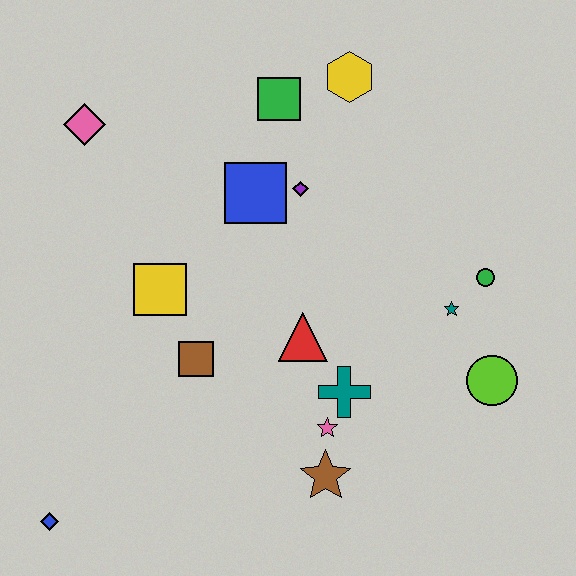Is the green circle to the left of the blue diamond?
No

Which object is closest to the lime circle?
The teal star is closest to the lime circle.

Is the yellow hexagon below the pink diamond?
No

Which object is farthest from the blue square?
The blue diamond is farthest from the blue square.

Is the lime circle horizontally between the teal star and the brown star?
No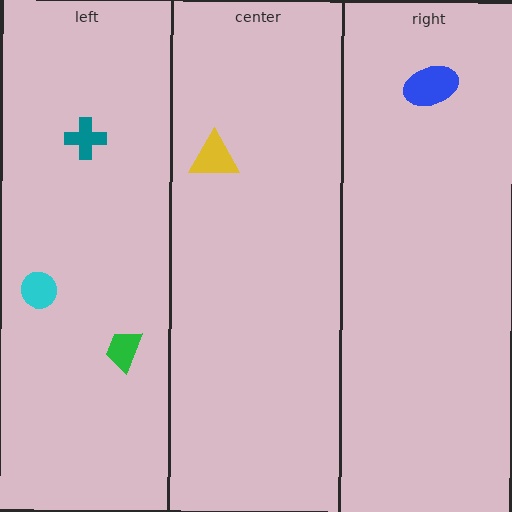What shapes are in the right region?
The blue ellipse.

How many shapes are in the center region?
1.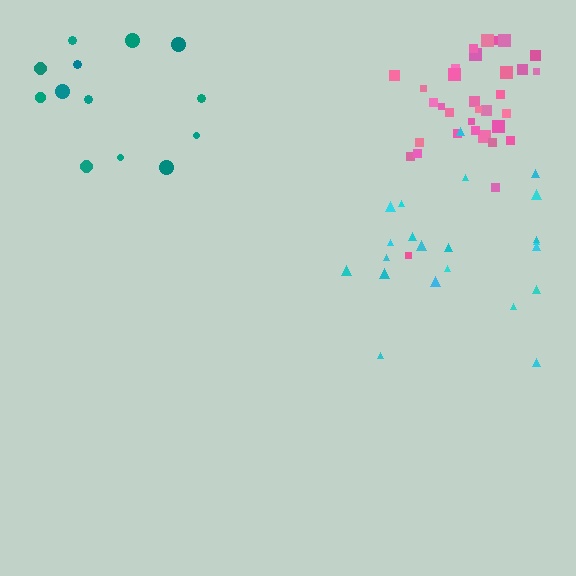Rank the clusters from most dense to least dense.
pink, cyan, teal.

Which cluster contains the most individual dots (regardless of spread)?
Pink (33).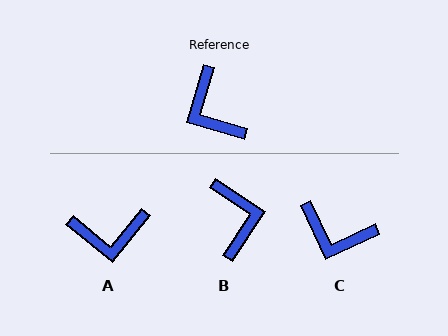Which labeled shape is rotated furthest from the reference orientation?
B, about 163 degrees away.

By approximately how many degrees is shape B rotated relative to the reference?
Approximately 163 degrees counter-clockwise.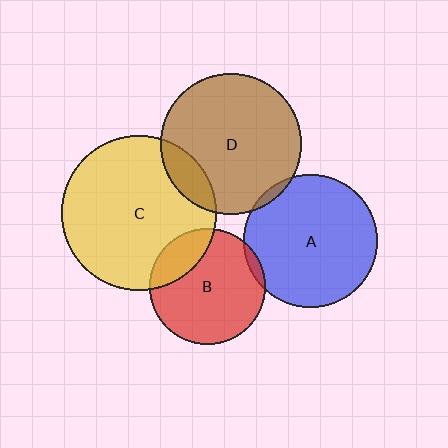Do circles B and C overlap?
Yes.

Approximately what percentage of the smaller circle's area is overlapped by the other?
Approximately 20%.